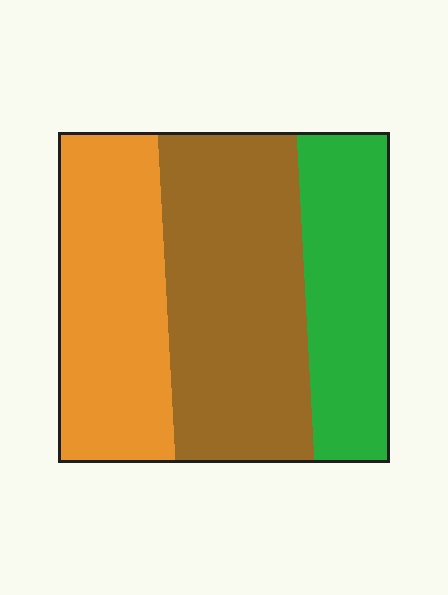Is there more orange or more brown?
Brown.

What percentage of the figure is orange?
Orange takes up between a sixth and a third of the figure.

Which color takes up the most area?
Brown, at roughly 40%.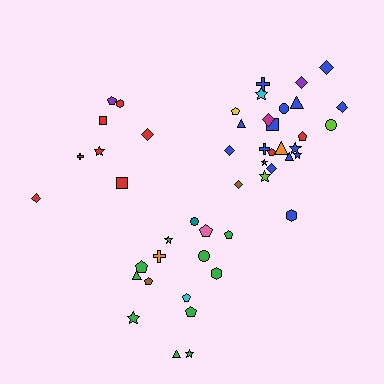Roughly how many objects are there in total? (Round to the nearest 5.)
Roughly 50 objects in total.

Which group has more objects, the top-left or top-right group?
The top-right group.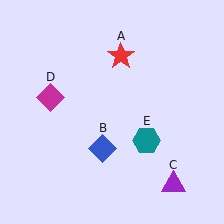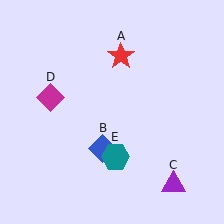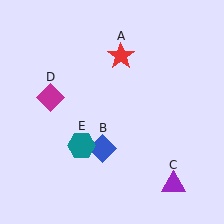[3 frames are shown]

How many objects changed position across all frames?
1 object changed position: teal hexagon (object E).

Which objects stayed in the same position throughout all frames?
Red star (object A) and blue diamond (object B) and purple triangle (object C) and magenta diamond (object D) remained stationary.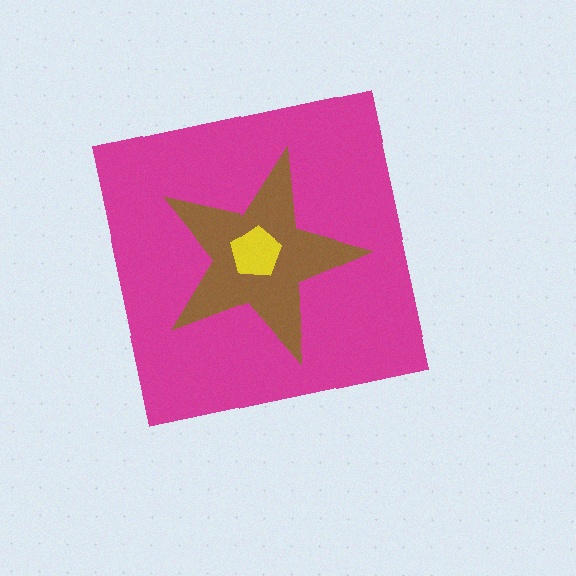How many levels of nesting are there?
3.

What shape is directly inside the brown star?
The yellow pentagon.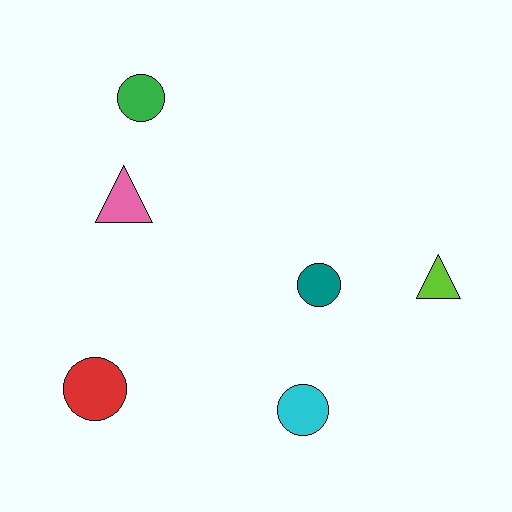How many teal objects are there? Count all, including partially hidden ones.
There is 1 teal object.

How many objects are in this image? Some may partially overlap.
There are 6 objects.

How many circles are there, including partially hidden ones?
There are 4 circles.